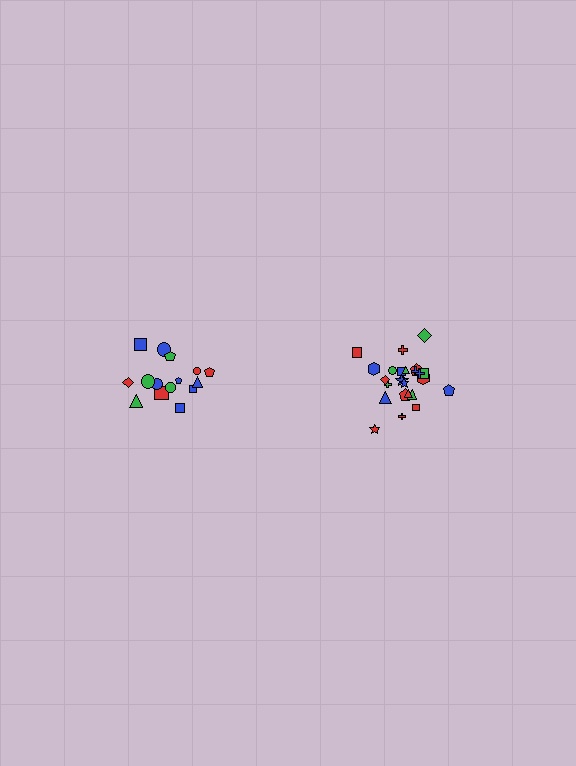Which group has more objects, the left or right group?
The right group.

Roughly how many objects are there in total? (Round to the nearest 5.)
Roughly 40 objects in total.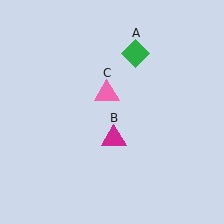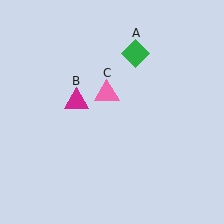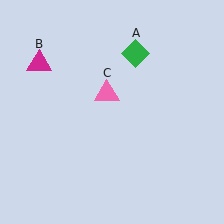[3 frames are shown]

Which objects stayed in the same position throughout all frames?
Green diamond (object A) and pink triangle (object C) remained stationary.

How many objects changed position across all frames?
1 object changed position: magenta triangle (object B).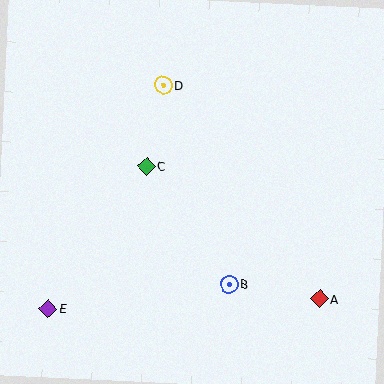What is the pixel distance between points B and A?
The distance between B and A is 92 pixels.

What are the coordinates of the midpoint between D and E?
The midpoint between D and E is at (106, 197).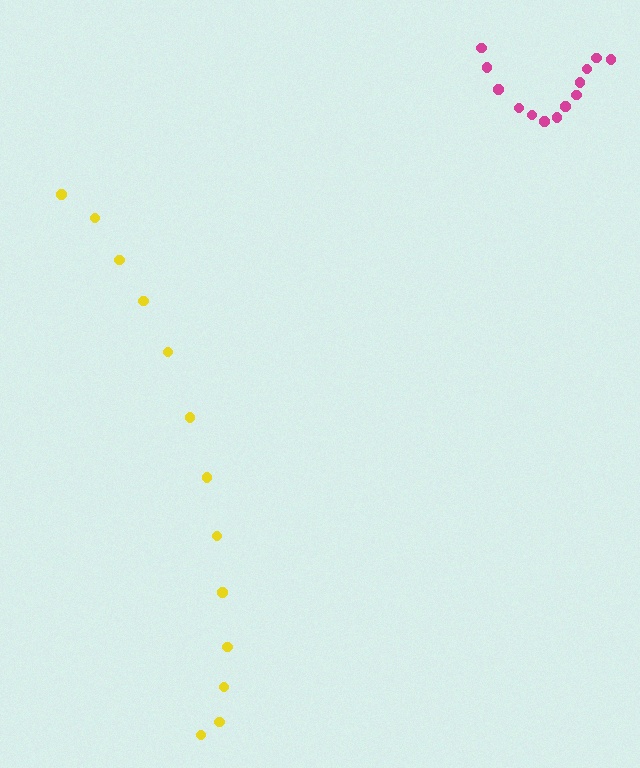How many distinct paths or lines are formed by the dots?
There are 2 distinct paths.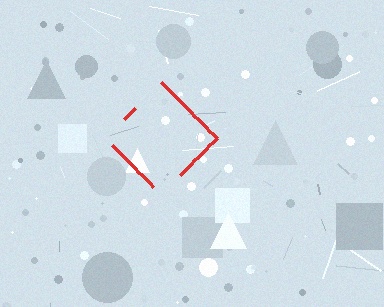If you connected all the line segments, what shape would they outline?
They would outline a diamond.